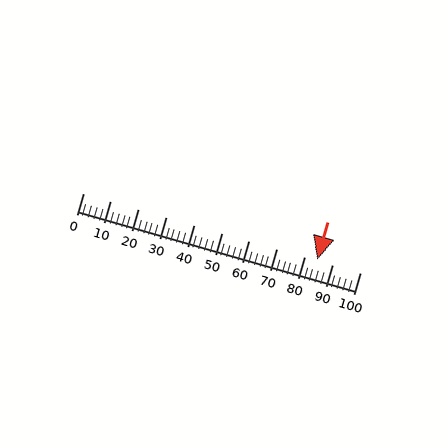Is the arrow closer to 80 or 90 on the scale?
The arrow is closer to 80.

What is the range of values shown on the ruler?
The ruler shows values from 0 to 100.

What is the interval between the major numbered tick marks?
The major tick marks are spaced 10 units apart.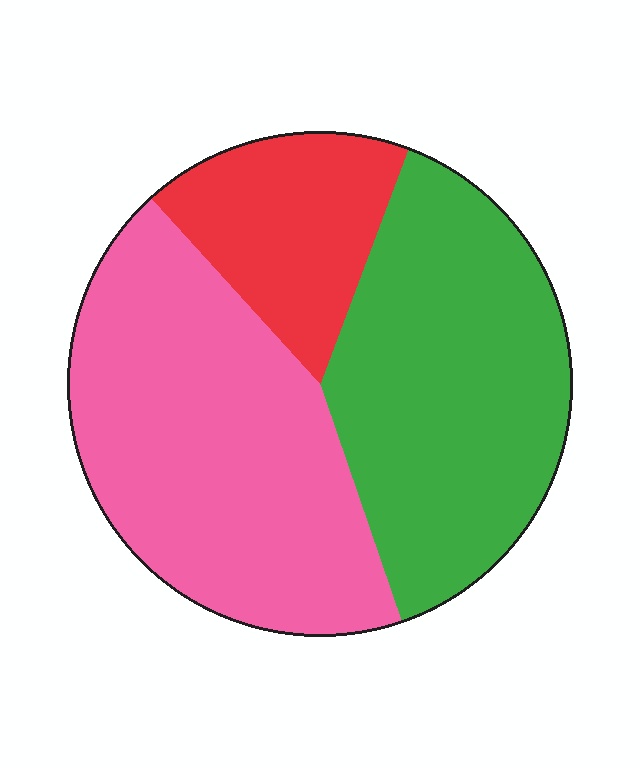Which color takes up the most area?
Pink, at roughly 45%.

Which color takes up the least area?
Red, at roughly 20%.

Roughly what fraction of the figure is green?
Green covers 39% of the figure.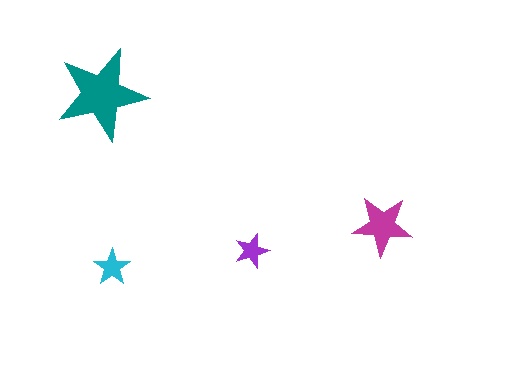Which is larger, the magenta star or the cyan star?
The magenta one.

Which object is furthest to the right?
The magenta star is rightmost.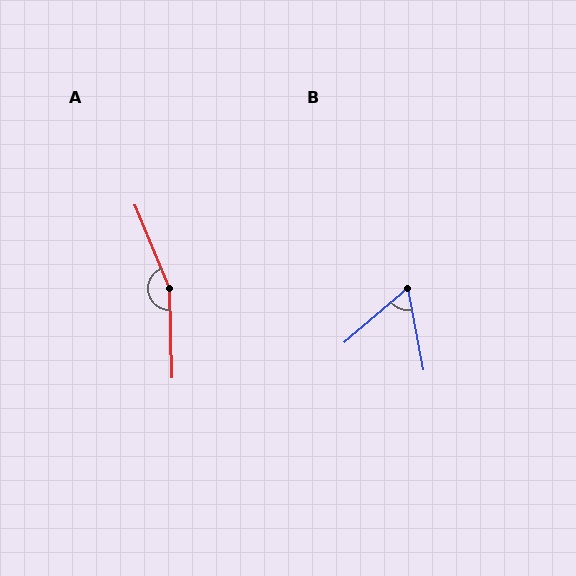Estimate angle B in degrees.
Approximately 60 degrees.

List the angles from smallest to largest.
B (60°), A (159°).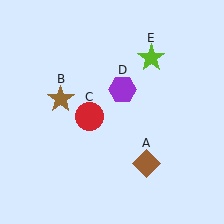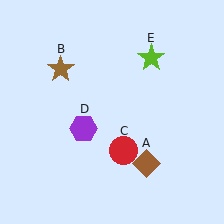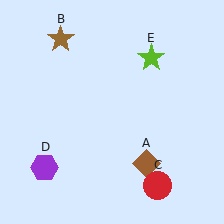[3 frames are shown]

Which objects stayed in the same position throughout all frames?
Brown diamond (object A) and lime star (object E) remained stationary.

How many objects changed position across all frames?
3 objects changed position: brown star (object B), red circle (object C), purple hexagon (object D).